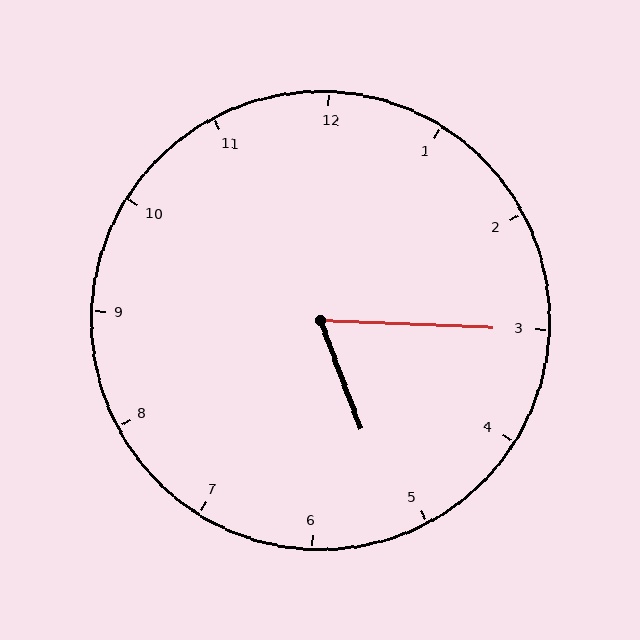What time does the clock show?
5:15.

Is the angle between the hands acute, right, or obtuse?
It is acute.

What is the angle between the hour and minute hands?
Approximately 68 degrees.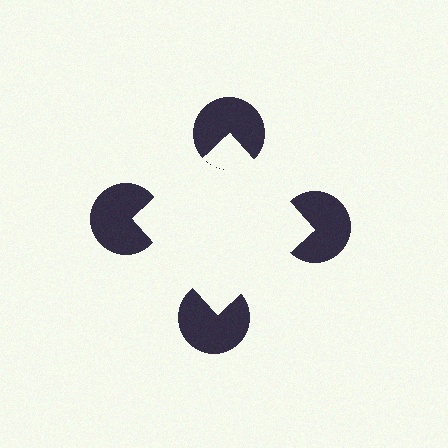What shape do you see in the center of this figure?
An illusory square — its edges are inferred from the aligned wedge cuts in the pac-man discs, not physically drawn.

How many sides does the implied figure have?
4 sides.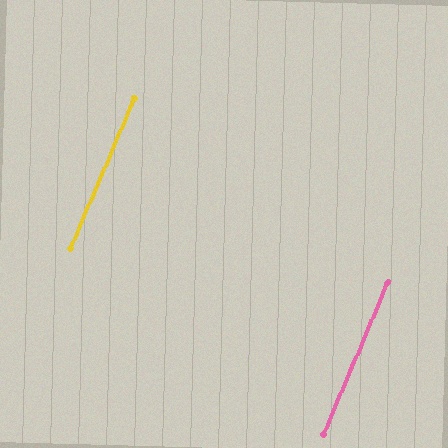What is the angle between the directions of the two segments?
Approximately 0 degrees.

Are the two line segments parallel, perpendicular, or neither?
Parallel — their directions differ by only 0.0°.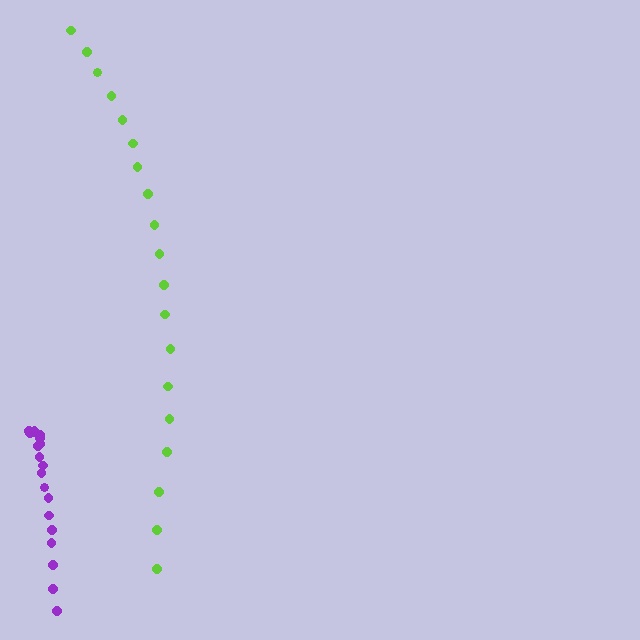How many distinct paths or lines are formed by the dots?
There are 2 distinct paths.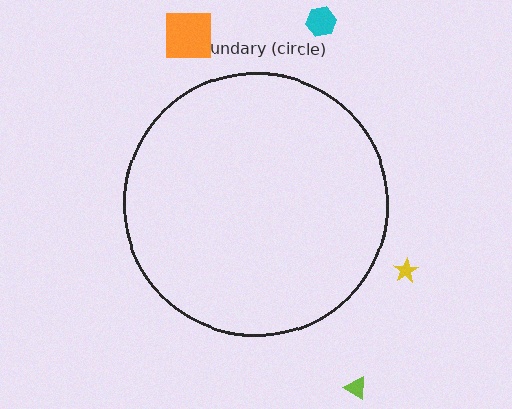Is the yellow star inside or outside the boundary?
Outside.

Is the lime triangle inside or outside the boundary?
Outside.